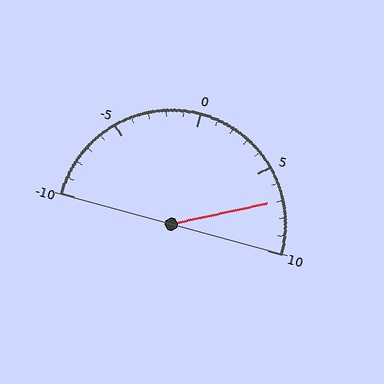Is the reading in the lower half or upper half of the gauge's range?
The reading is in the upper half of the range (-10 to 10).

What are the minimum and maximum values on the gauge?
The gauge ranges from -10 to 10.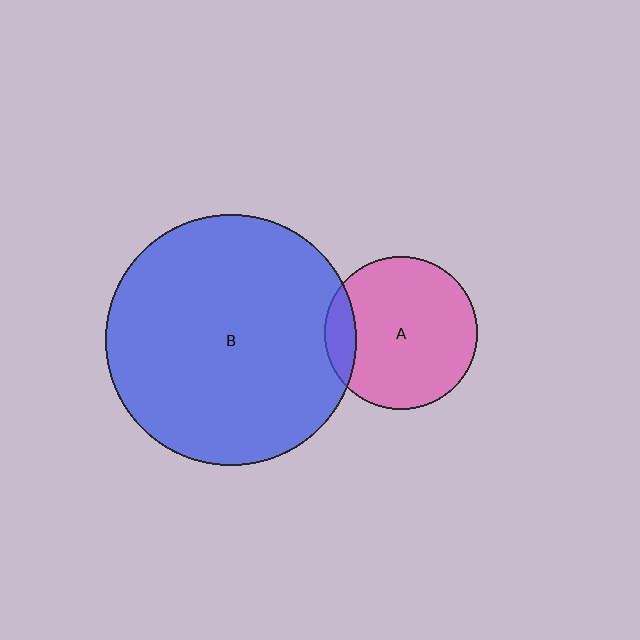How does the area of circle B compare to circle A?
Approximately 2.7 times.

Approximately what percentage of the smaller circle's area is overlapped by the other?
Approximately 10%.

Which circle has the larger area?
Circle B (blue).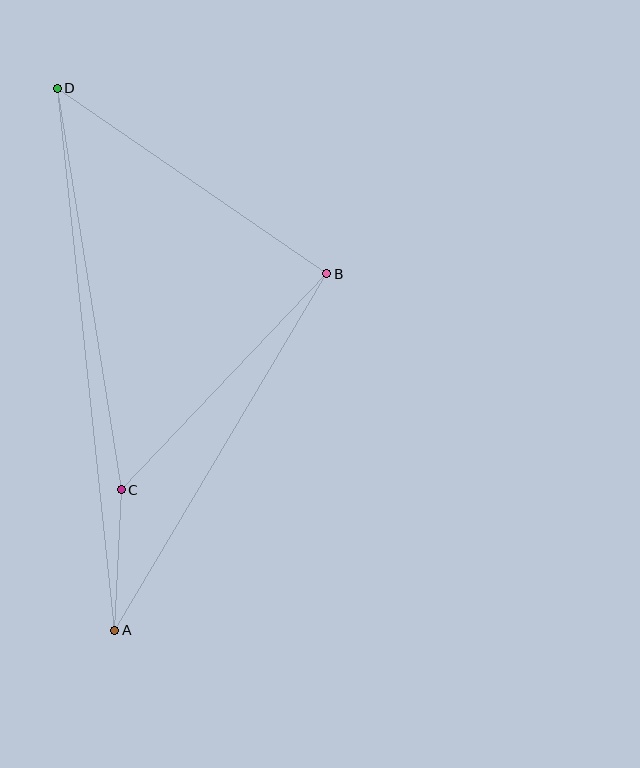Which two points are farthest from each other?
Points A and D are farthest from each other.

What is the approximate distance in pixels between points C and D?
The distance between C and D is approximately 406 pixels.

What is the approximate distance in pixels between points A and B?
The distance between A and B is approximately 414 pixels.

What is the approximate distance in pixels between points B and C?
The distance between B and C is approximately 298 pixels.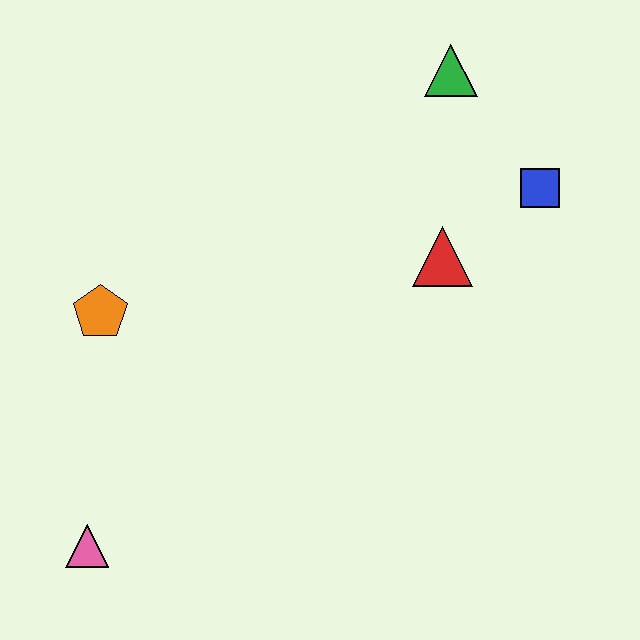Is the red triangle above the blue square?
No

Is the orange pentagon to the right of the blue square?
No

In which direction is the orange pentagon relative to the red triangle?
The orange pentagon is to the left of the red triangle.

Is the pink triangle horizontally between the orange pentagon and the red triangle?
No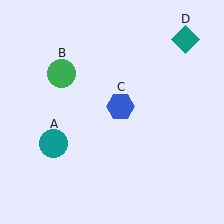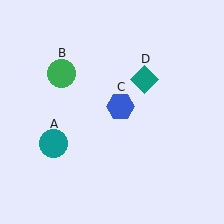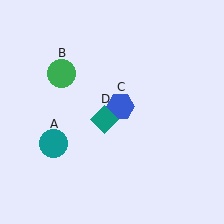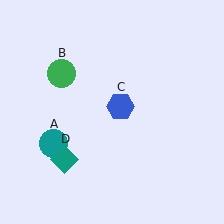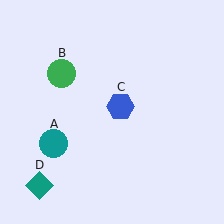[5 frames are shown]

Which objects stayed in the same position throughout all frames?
Teal circle (object A) and green circle (object B) and blue hexagon (object C) remained stationary.